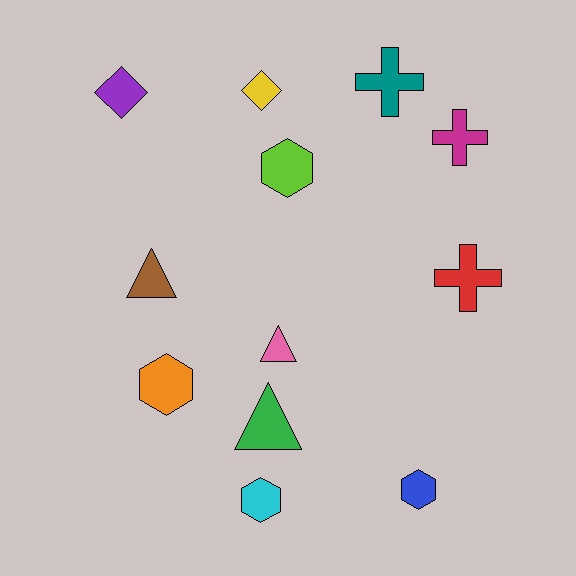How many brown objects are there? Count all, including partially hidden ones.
There is 1 brown object.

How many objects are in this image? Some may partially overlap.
There are 12 objects.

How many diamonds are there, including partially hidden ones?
There are 2 diamonds.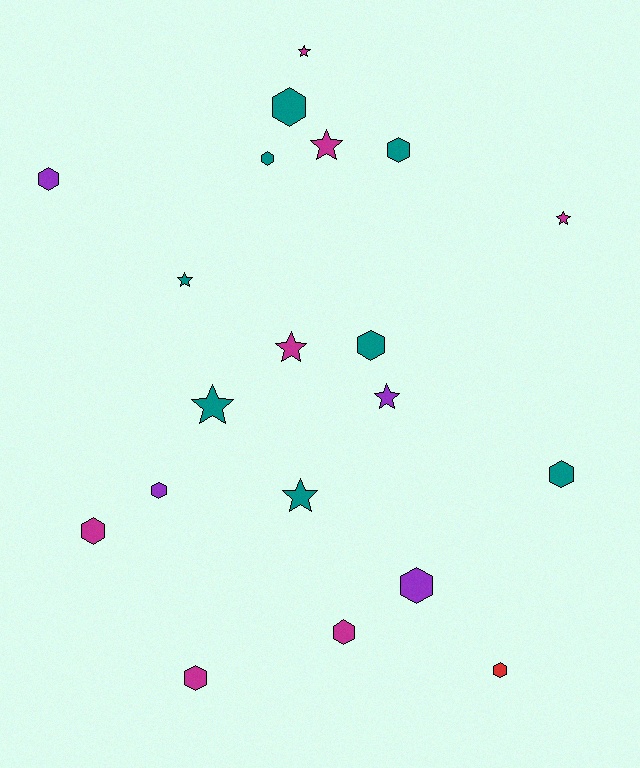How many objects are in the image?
There are 20 objects.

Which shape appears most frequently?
Hexagon, with 12 objects.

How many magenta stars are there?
There are 4 magenta stars.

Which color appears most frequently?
Teal, with 8 objects.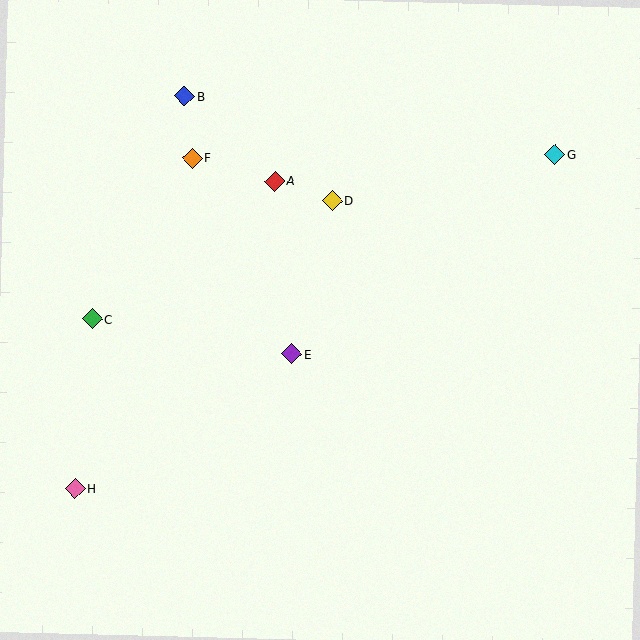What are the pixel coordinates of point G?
Point G is at (555, 155).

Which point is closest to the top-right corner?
Point G is closest to the top-right corner.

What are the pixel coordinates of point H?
Point H is at (75, 489).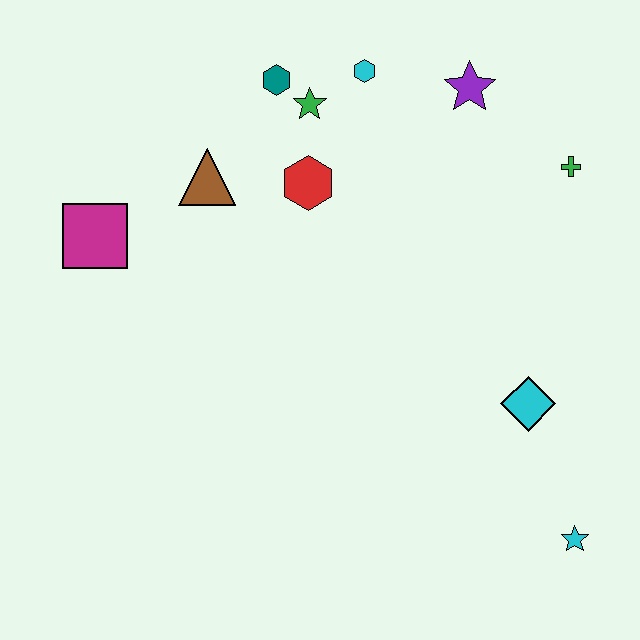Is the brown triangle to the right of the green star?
No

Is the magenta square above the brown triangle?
No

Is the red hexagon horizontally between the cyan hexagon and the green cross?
No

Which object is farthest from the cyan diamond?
The magenta square is farthest from the cyan diamond.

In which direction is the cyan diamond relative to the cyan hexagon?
The cyan diamond is below the cyan hexagon.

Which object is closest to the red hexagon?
The green star is closest to the red hexagon.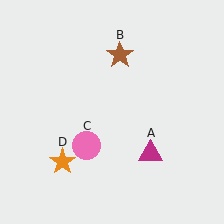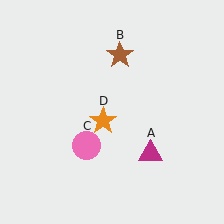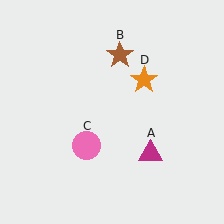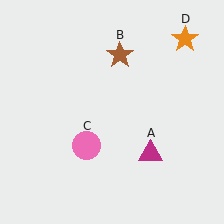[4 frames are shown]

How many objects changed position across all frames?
1 object changed position: orange star (object D).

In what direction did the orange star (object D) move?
The orange star (object D) moved up and to the right.